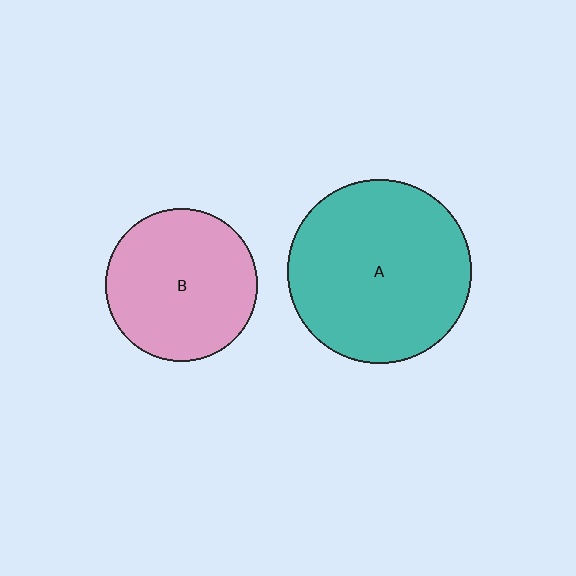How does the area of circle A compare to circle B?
Approximately 1.5 times.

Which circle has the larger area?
Circle A (teal).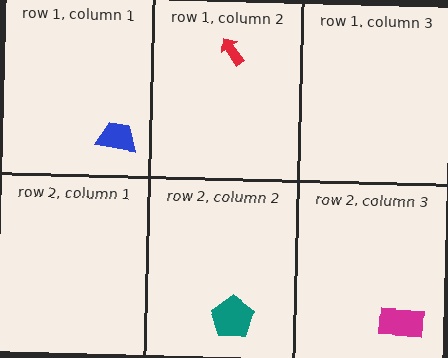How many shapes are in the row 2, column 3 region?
1.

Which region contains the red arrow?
The row 1, column 2 region.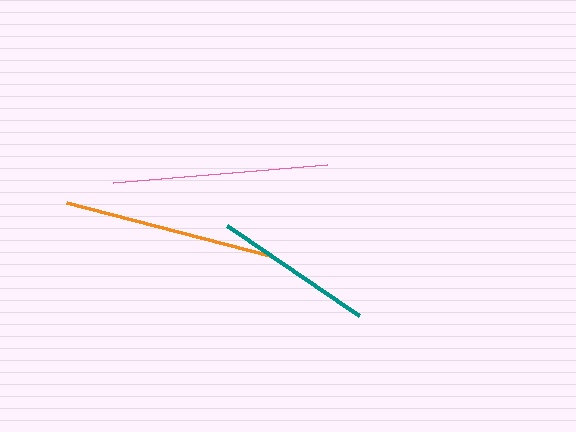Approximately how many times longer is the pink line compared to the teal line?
The pink line is approximately 1.3 times the length of the teal line.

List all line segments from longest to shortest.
From longest to shortest: pink, orange, teal.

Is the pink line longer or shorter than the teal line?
The pink line is longer than the teal line.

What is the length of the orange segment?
The orange segment is approximately 210 pixels long.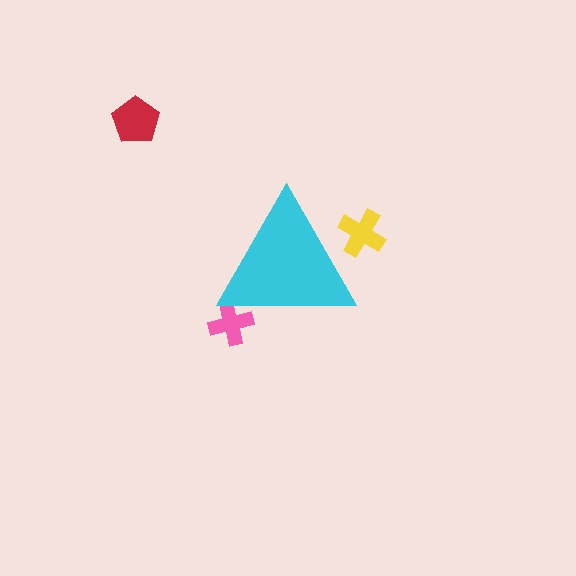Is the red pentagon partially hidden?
No, the red pentagon is fully visible.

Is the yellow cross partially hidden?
Yes, the yellow cross is partially hidden behind the cyan triangle.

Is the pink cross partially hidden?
Yes, the pink cross is partially hidden behind the cyan triangle.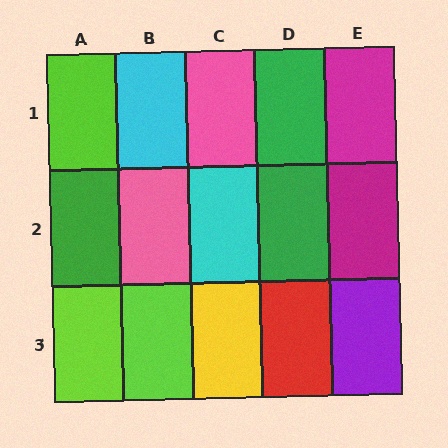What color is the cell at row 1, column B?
Cyan.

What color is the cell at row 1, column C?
Pink.